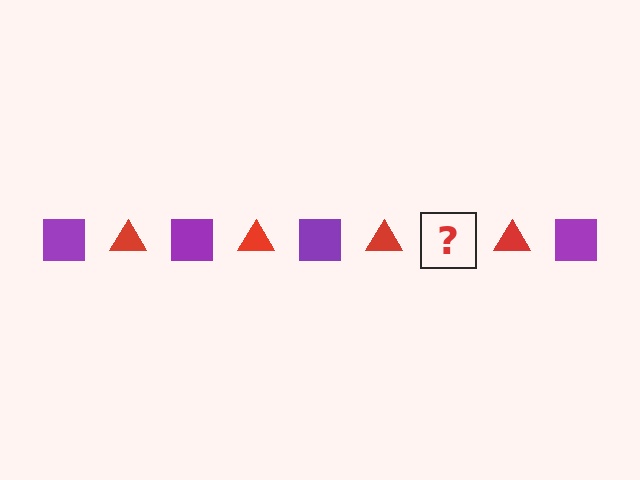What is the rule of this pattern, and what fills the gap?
The rule is that the pattern alternates between purple square and red triangle. The gap should be filled with a purple square.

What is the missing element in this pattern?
The missing element is a purple square.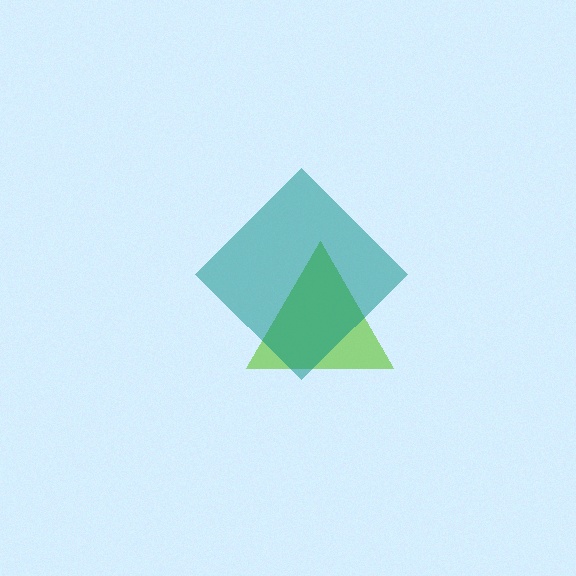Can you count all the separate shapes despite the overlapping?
Yes, there are 2 separate shapes.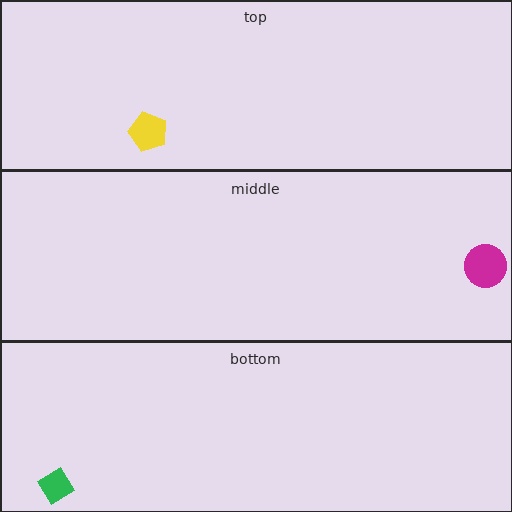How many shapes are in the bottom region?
1.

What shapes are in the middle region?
The magenta circle.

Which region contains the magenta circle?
The middle region.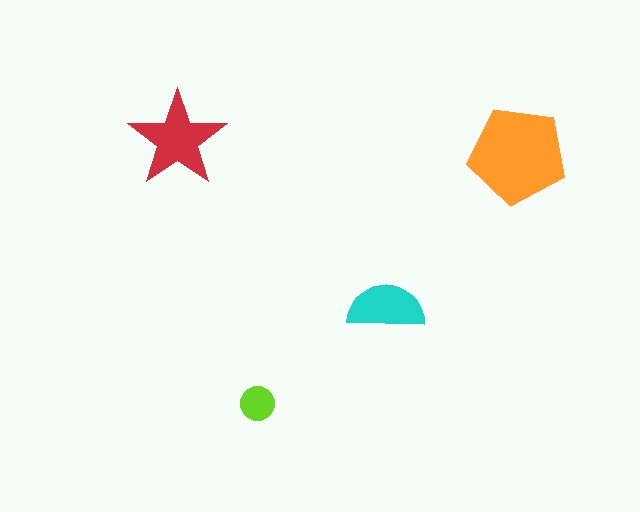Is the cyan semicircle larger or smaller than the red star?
Smaller.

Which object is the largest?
The orange pentagon.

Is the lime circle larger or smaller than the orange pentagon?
Smaller.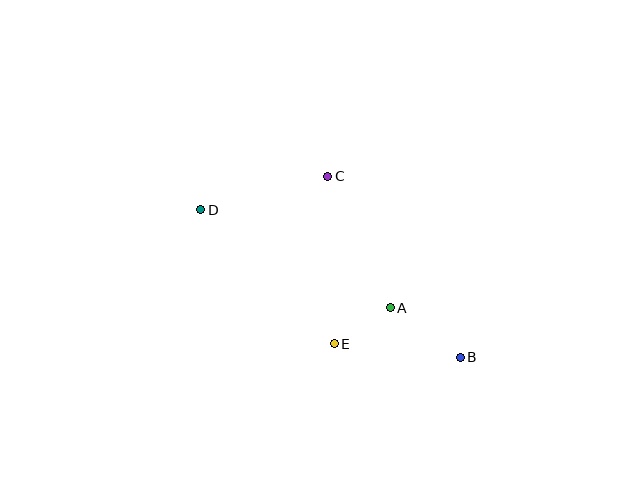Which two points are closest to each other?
Points A and E are closest to each other.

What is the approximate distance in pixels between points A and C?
The distance between A and C is approximately 146 pixels.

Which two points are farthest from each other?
Points B and D are farthest from each other.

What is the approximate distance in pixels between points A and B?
The distance between A and B is approximately 85 pixels.